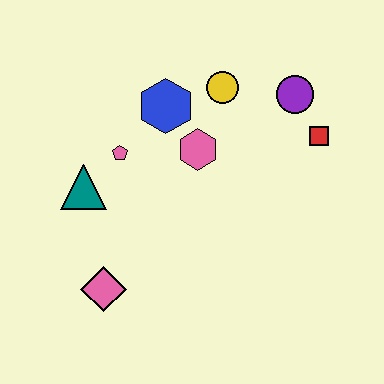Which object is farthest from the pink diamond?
The purple circle is farthest from the pink diamond.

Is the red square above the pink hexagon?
Yes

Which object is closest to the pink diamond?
The teal triangle is closest to the pink diamond.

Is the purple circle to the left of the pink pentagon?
No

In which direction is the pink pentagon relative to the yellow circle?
The pink pentagon is to the left of the yellow circle.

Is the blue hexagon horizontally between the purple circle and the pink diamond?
Yes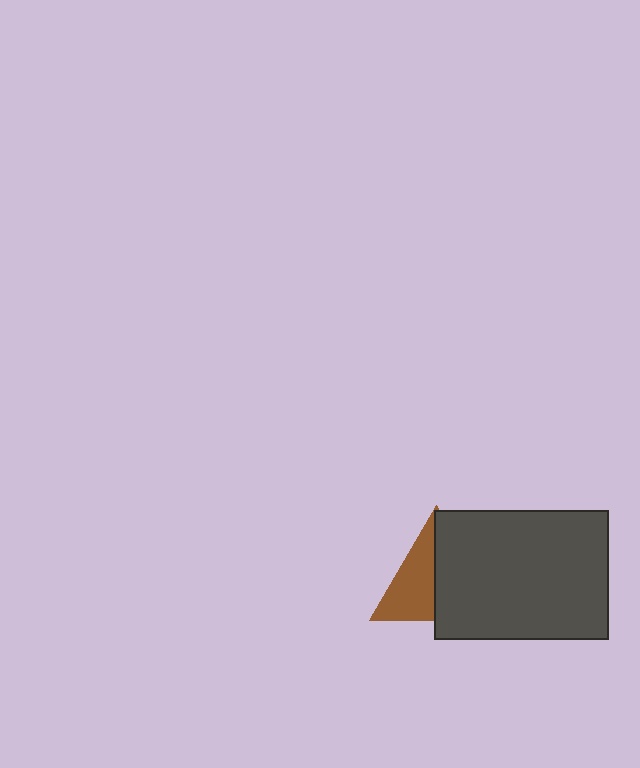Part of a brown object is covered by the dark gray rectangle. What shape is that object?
It is a triangle.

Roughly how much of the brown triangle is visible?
About half of it is visible (roughly 46%).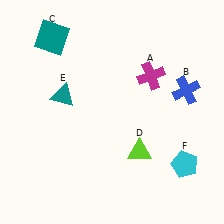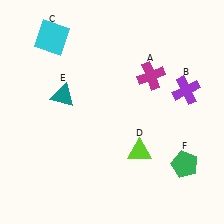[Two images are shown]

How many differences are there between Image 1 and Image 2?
There are 3 differences between the two images.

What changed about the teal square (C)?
In Image 1, C is teal. In Image 2, it changed to cyan.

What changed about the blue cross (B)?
In Image 1, B is blue. In Image 2, it changed to purple.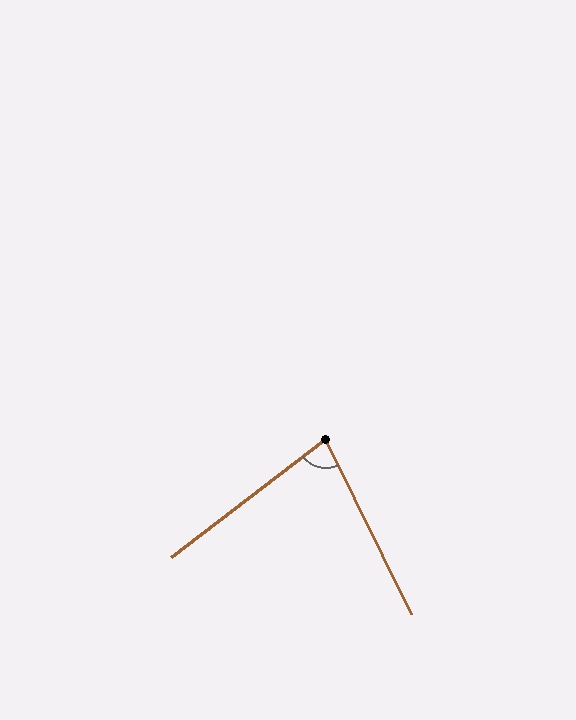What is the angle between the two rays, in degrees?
Approximately 79 degrees.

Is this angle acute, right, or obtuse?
It is acute.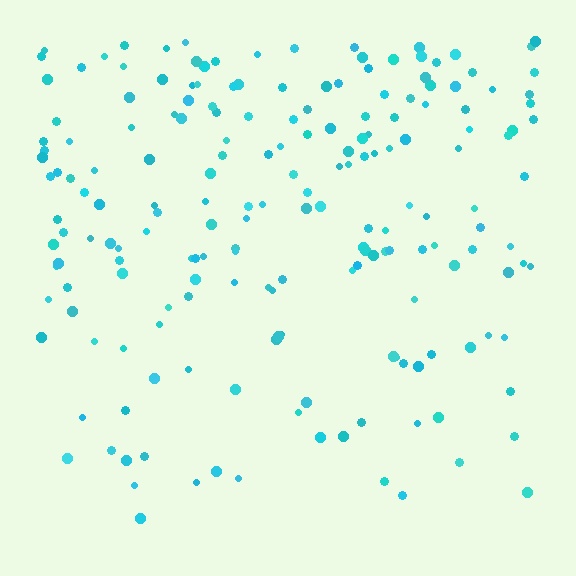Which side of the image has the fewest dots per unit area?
The bottom.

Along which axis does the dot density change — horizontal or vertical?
Vertical.